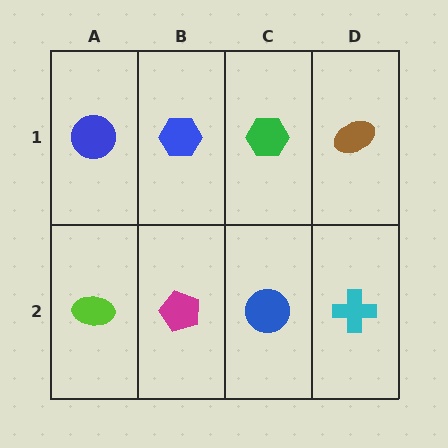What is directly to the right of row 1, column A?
A blue hexagon.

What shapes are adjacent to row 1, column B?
A magenta pentagon (row 2, column B), a blue circle (row 1, column A), a green hexagon (row 1, column C).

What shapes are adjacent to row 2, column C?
A green hexagon (row 1, column C), a magenta pentagon (row 2, column B), a cyan cross (row 2, column D).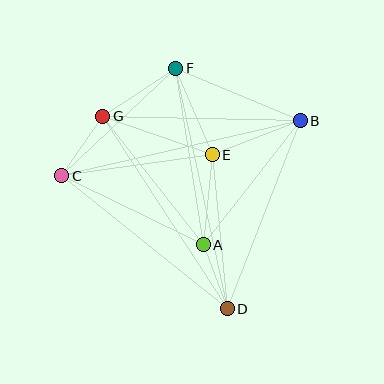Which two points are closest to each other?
Points A and D are closest to each other.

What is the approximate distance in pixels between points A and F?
The distance between A and F is approximately 179 pixels.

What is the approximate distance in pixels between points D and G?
The distance between D and G is approximately 229 pixels.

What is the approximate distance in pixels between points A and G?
The distance between A and G is approximately 163 pixels.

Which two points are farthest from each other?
Points D and F are farthest from each other.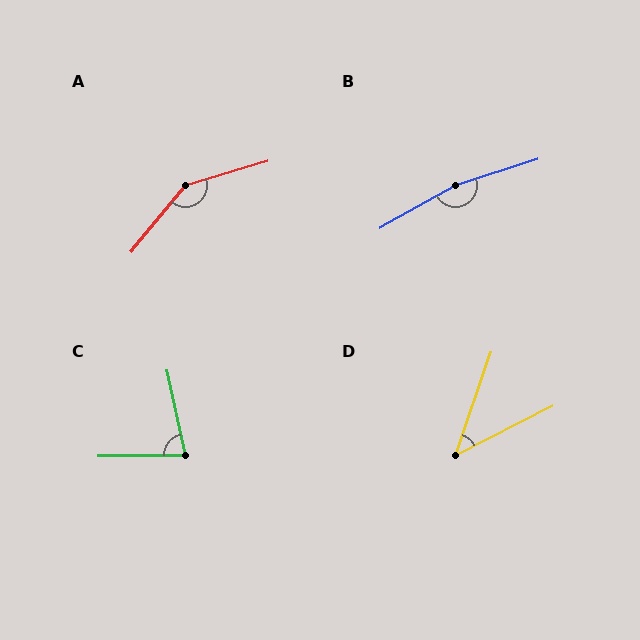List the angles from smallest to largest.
D (44°), C (78°), A (146°), B (168°).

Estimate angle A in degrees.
Approximately 146 degrees.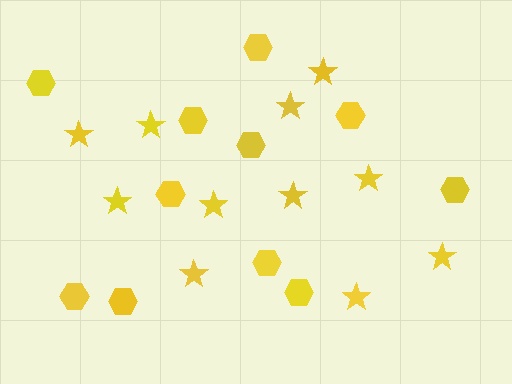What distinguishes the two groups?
There are 2 groups: one group of stars (11) and one group of hexagons (11).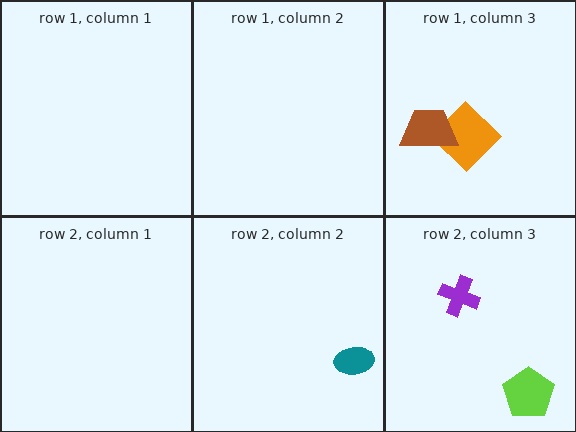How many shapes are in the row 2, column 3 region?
2.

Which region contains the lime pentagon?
The row 2, column 3 region.